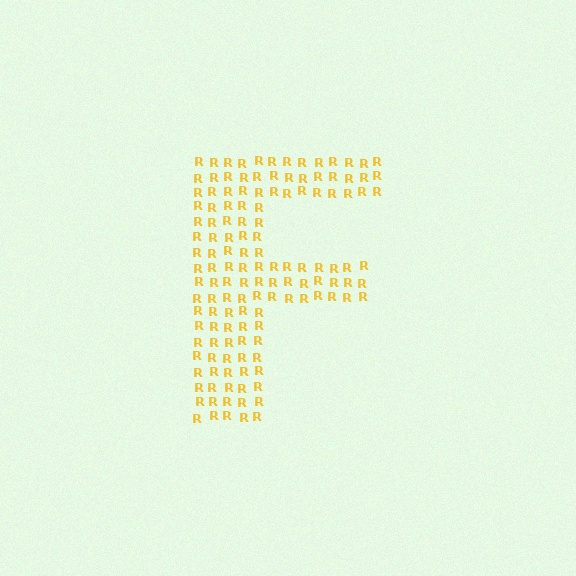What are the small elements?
The small elements are letter R's.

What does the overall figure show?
The overall figure shows the letter F.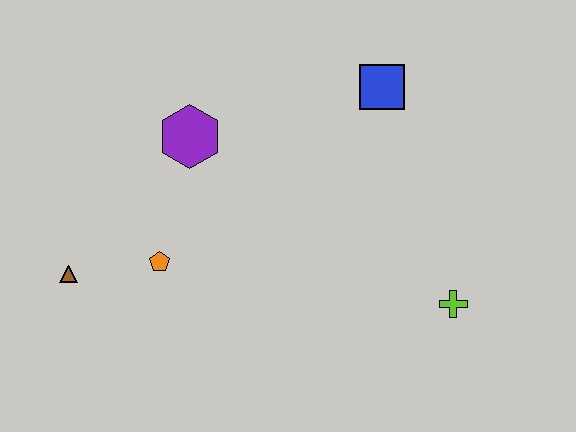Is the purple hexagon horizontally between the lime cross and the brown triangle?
Yes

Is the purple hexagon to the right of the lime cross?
No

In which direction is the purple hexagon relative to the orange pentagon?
The purple hexagon is above the orange pentagon.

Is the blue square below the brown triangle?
No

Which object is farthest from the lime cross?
The brown triangle is farthest from the lime cross.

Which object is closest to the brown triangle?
The orange pentagon is closest to the brown triangle.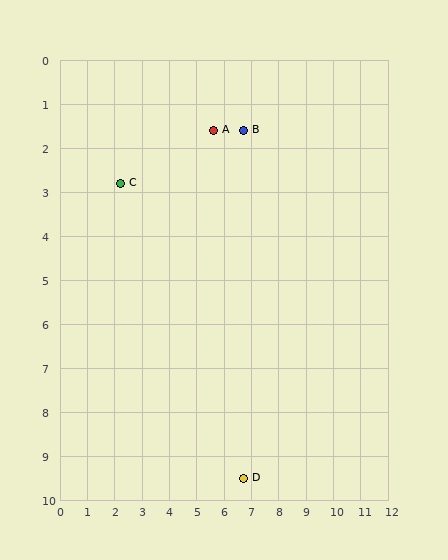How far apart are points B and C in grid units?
Points B and C are about 4.7 grid units apart.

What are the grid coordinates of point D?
Point D is at approximately (6.7, 9.5).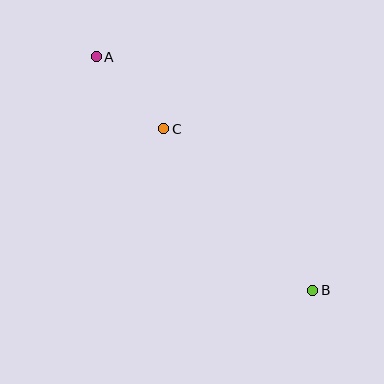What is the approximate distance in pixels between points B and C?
The distance between B and C is approximately 219 pixels.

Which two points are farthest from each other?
Points A and B are farthest from each other.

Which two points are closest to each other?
Points A and C are closest to each other.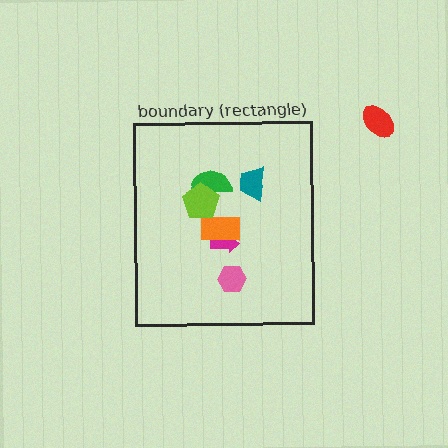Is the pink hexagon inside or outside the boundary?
Inside.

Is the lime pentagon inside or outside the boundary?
Inside.